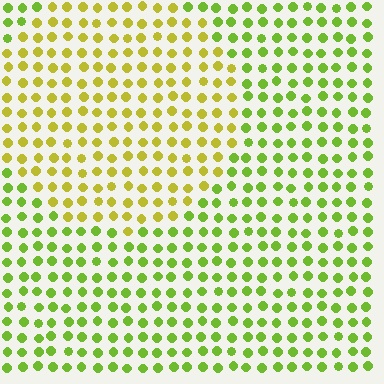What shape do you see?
I see a circle.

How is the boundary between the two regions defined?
The boundary is defined purely by a slight shift in hue (about 33 degrees). Spacing, size, and orientation are identical on both sides.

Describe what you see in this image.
The image is filled with small lime elements in a uniform arrangement. A circle-shaped region is visible where the elements are tinted to a slightly different hue, forming a subtle color boundary.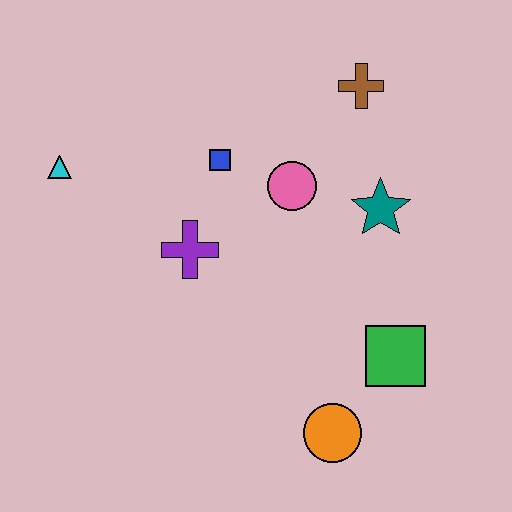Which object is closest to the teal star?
The pink circle is closest to the teal star.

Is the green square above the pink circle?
No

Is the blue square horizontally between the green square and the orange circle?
No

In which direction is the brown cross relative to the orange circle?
The brown cross is above the orange circle.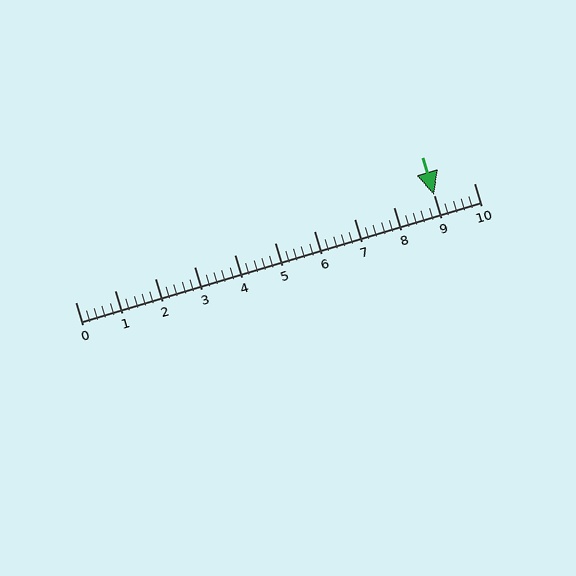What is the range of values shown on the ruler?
The ruler shows values from 0 to 10.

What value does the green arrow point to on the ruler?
The green arrow points to approximately 9.0.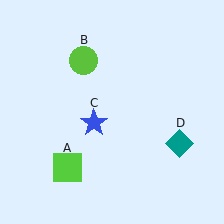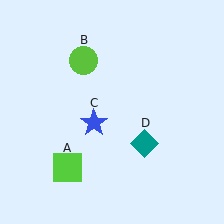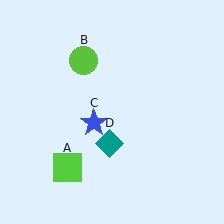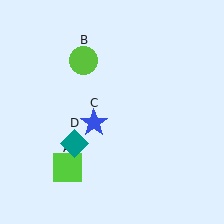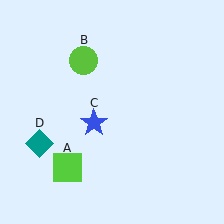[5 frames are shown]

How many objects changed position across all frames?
1 object changed position: teal diamond (object D).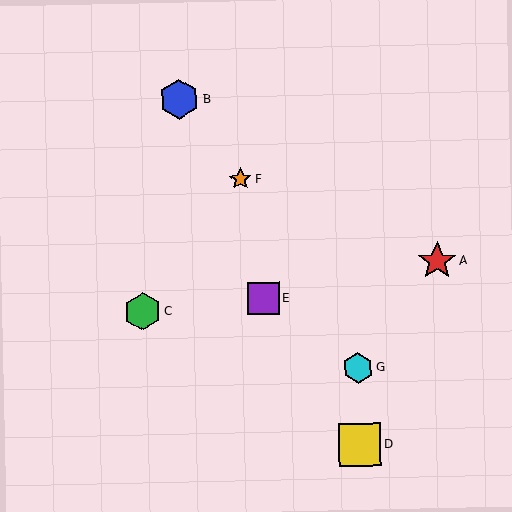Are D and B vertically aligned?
No, D is at x≈360 and B is at x≈179.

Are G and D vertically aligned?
Yes, both are at x≈358.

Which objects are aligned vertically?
Objects D, G are aligned vertically.